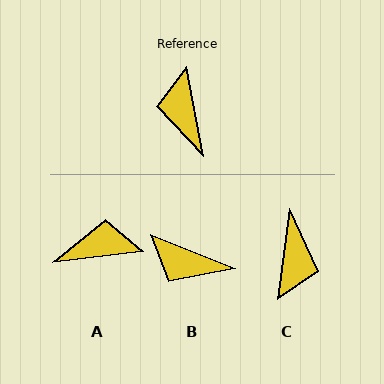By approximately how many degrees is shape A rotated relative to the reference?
Approximately 94 degrees clockwise.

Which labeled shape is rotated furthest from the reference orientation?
C, about 162 degrees away.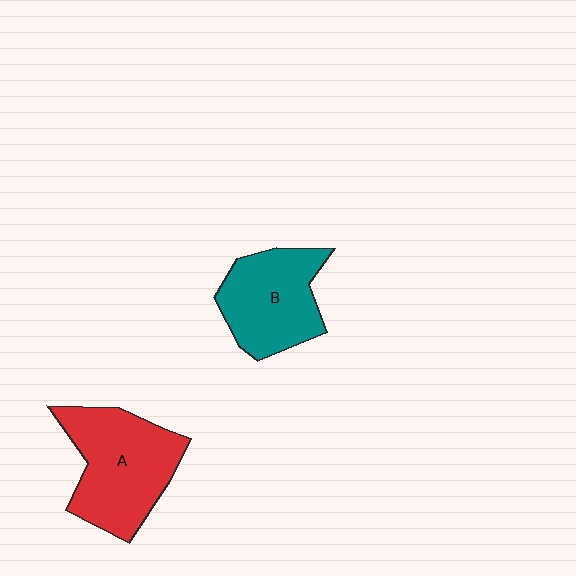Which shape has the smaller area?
Shape B (teal).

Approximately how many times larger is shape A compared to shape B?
Approximately 1.2 times.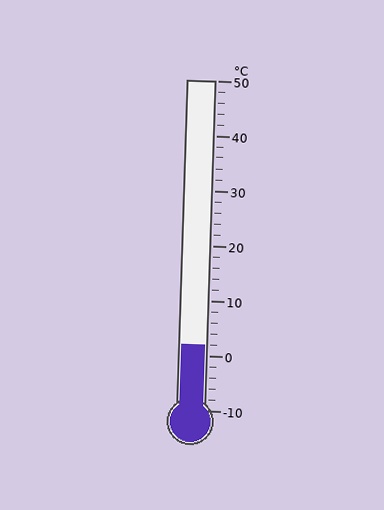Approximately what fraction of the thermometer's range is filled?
The thermometer is filled to approximately 20% of its range.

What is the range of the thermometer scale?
The thermometer scale ranges from -10°C to 50°C.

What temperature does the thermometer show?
The thermometer shows approximately 2°C.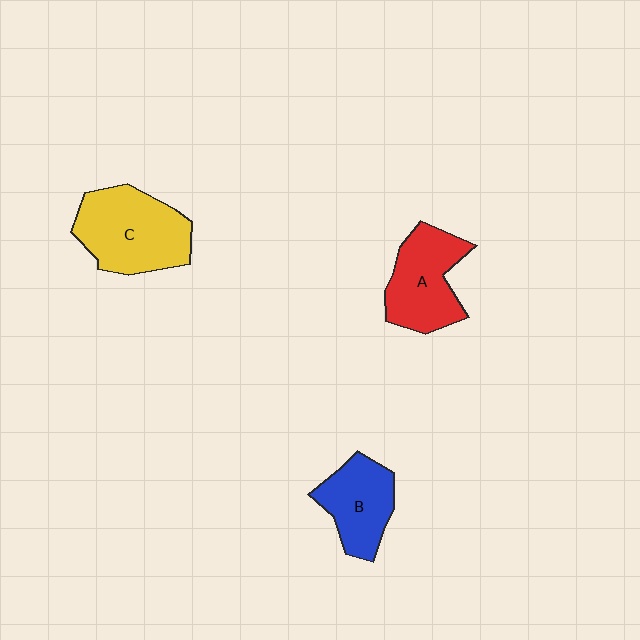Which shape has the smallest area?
Shape B (blue).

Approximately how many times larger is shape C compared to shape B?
Approximately 1.4 times.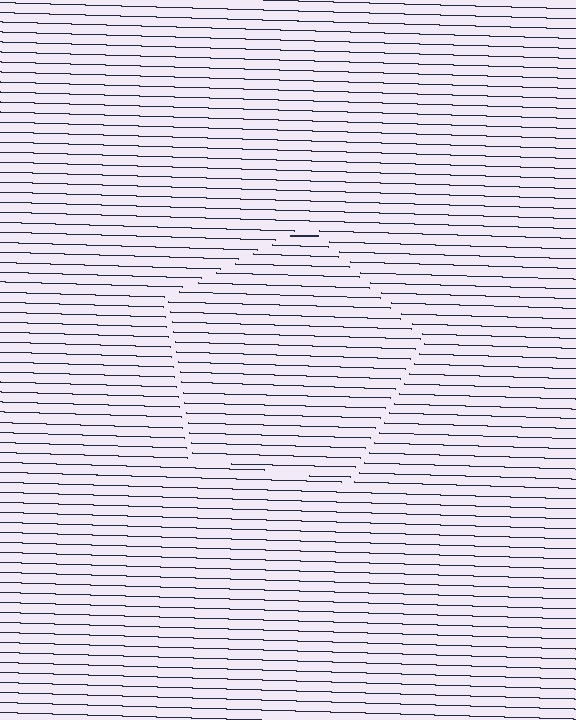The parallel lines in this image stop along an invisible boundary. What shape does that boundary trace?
An illusory pentagon. The interior of the shape contains the same grating, shifted by half a period — the contour is defined by the phase discontinuity where line-ends from the inner and outer gratings abut.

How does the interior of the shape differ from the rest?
The interior of the shape contains the same grating, shifted by half a period — the contour is defined by the phase discontinuity where line-ends from the inner and outer gratings abut.